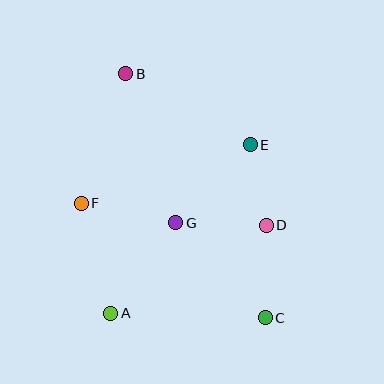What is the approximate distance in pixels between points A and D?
The distance between A and D is approximately 179 pixels.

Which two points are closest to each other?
Points D and E are closest to each other.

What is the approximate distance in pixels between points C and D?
The distance between C and D is approximately 92 pixels.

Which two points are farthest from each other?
Points B and C are farthest from each other.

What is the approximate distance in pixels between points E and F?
The distance between E and F is approximately 179 pixels.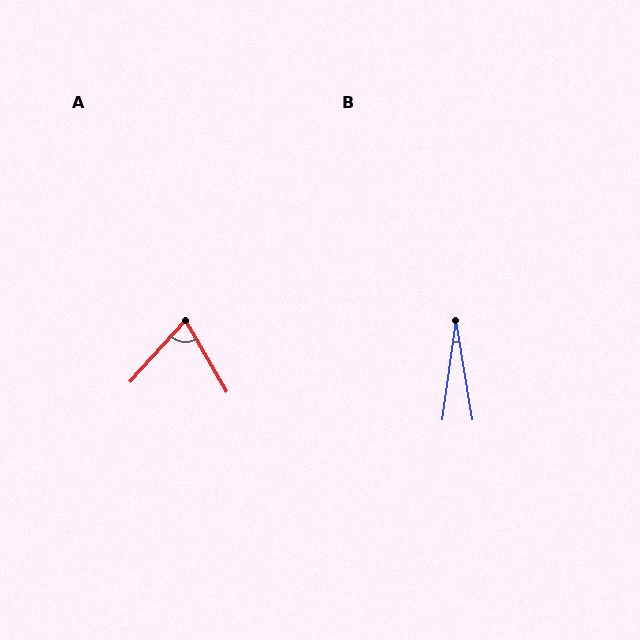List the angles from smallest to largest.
B (17°), A (72°).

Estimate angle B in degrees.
Approximately 17 degrees.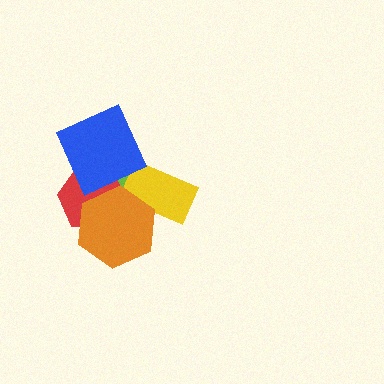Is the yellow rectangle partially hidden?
Yes, it is partially covered by another shape.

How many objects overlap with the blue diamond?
4 objects overlap with the blue diamond.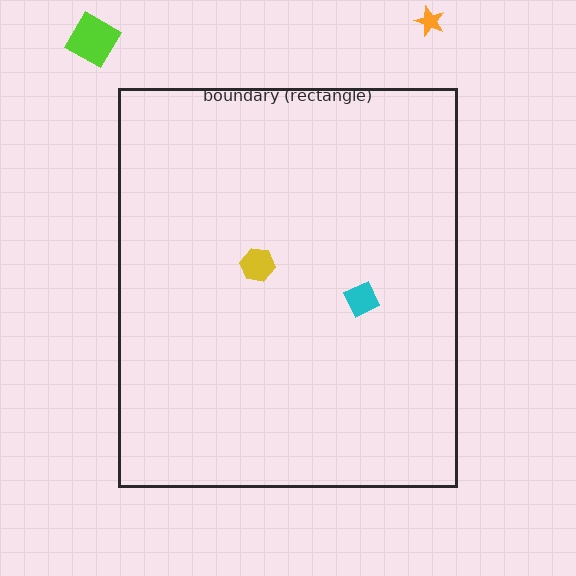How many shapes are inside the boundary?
2 inside, 2 outside.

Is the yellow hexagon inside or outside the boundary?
Inside.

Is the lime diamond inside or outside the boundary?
Outside.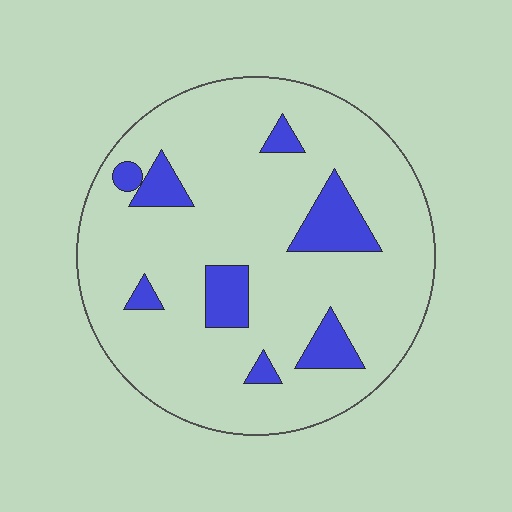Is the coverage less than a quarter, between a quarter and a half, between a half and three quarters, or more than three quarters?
Less than a quarter.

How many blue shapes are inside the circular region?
8.